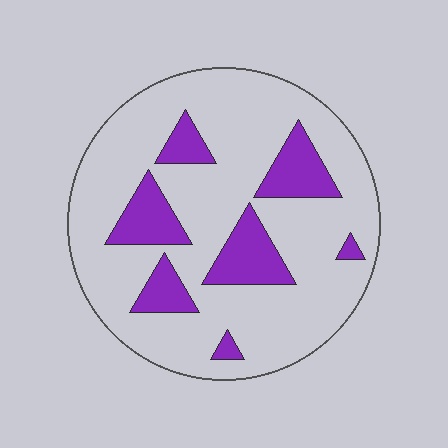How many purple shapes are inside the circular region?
7.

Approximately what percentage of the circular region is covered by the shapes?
Approximately 20%.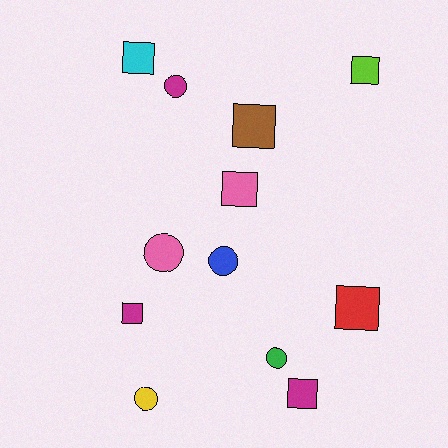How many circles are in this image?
There are 5 circles.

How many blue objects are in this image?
There is 1 blue object.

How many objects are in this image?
There are 12 objects.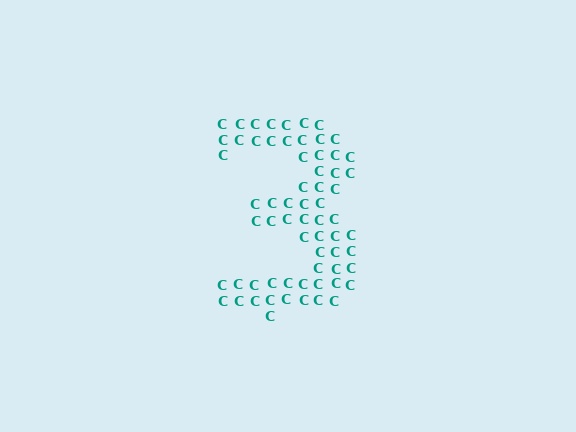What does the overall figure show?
The overall figure shows the digit 3.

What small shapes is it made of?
It is made of small letter C's.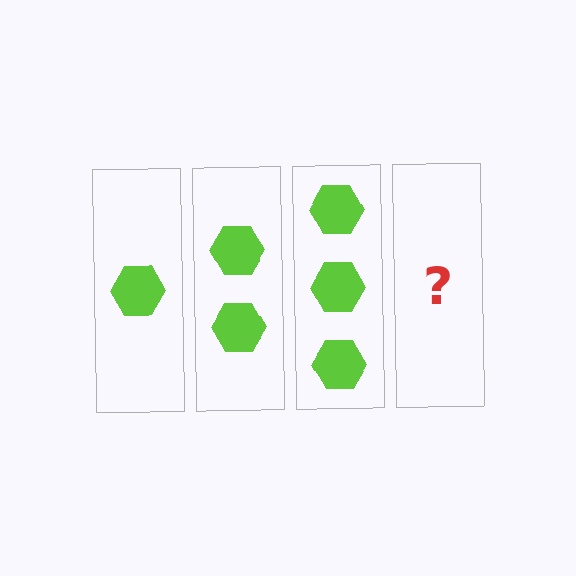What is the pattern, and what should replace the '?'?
The pattern is that each step adds one more hexagon. The '?' should be 4 hexagons.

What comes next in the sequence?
The next element should be 4 hexagons.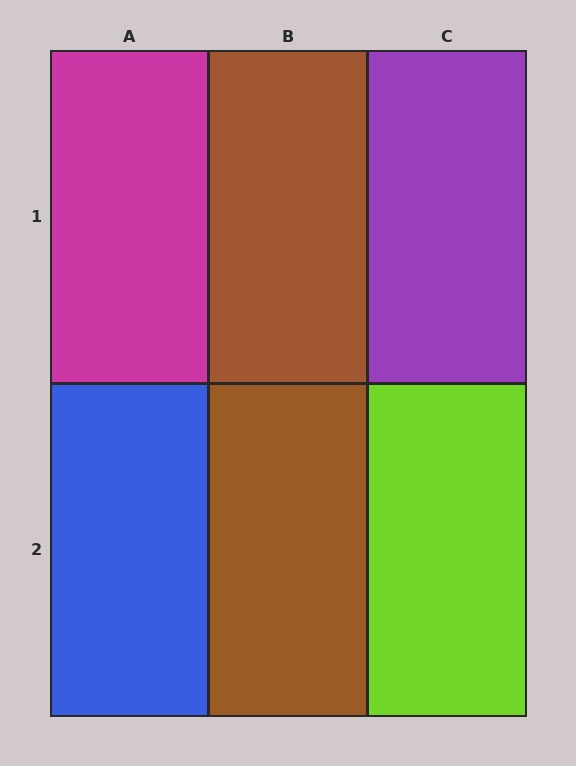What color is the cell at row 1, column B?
Brown.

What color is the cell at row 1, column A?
Magenta.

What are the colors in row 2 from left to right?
Blue, brown, lime.